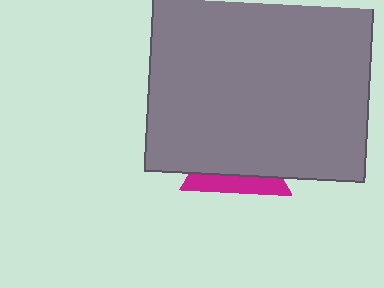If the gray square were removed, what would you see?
You would see the complete magenta triangle.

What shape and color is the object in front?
The object in front is a gray square.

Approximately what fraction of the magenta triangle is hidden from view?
Roughly 67% of the magenta triangle is hidden behind the gray square.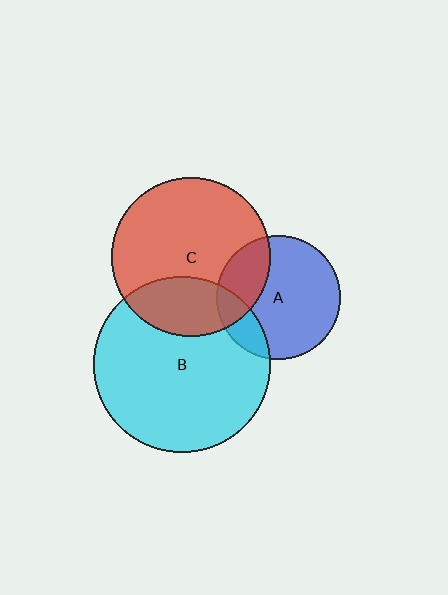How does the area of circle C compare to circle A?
Approximately 1.6 times.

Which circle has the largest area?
Circle B (cyan).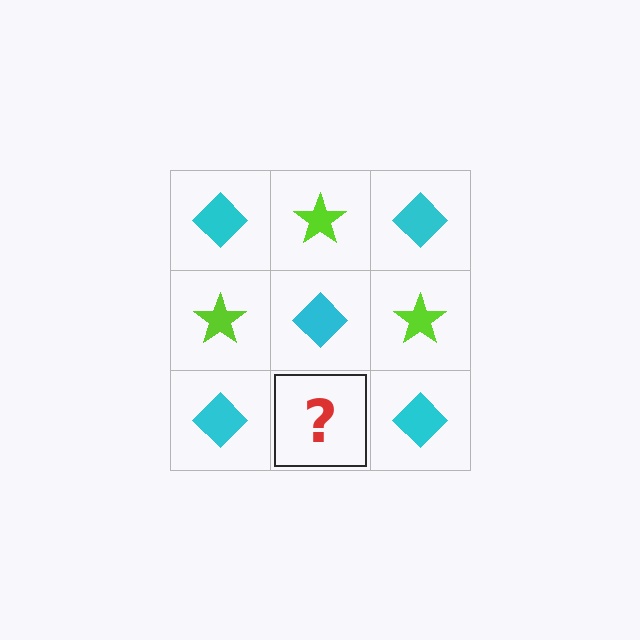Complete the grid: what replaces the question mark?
The question mark should be replaced with a lime star.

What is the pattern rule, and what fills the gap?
The rule is that it alternates cyan diamond and lime star in a checkerboard pattern. The gap should be filled with a lime star.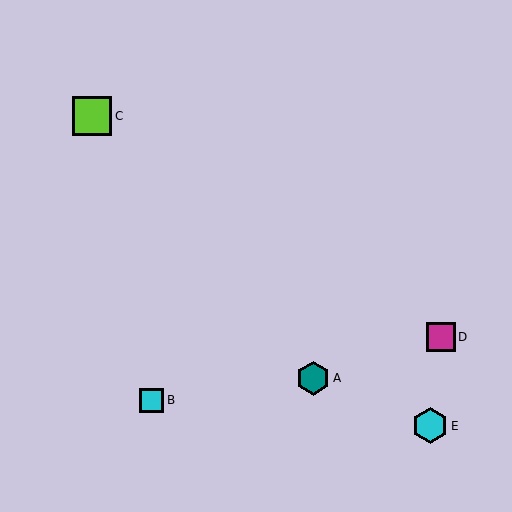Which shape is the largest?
The lime square (labeled C) is the largest.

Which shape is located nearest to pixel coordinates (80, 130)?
The lime square (labeled C) at (92, 116) is nearest to that location.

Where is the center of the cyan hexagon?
The center of the cyan hexagon is at (430, 426).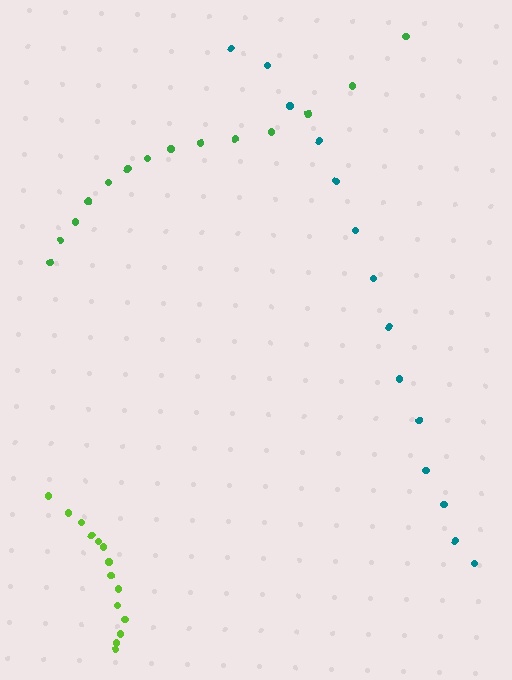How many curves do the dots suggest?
There are 3 distinct paths.